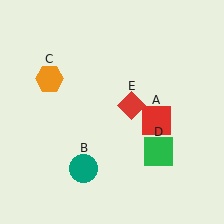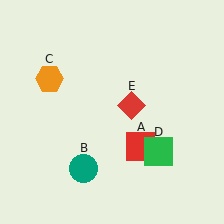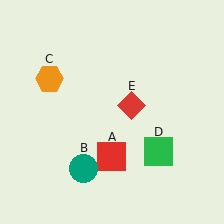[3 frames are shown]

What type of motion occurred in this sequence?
The red square (object A) rotated clockwise around the center of the scene.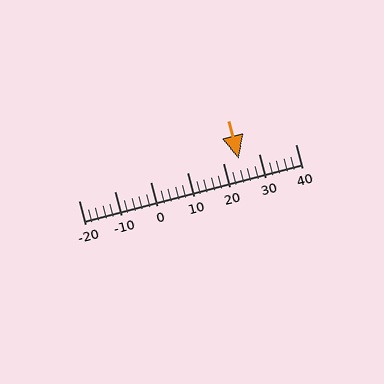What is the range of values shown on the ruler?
The ruler shows values from -20 to 40.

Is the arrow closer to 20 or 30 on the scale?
The arrow is closer to 20.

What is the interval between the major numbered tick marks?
The major tick marks are spaced 10 units apart.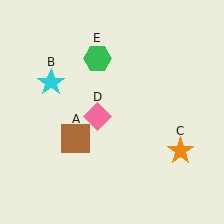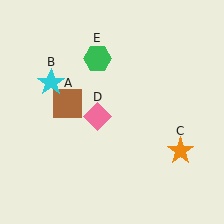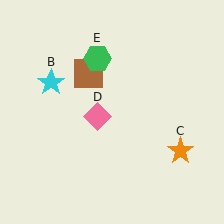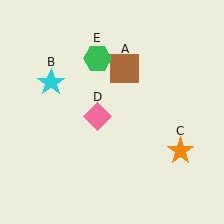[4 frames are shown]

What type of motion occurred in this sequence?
The brown square (object A) rotated clockwise around the center of the scene.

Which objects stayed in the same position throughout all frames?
Cyan star (object B) and orange star (object C) and pink diamond (object D) and green hexagon (object E) remained stationary.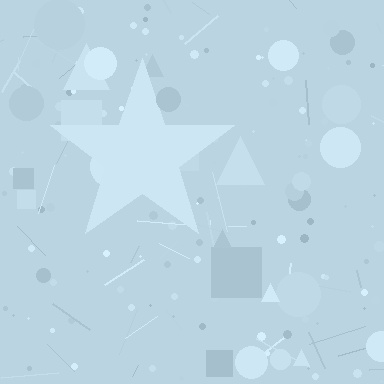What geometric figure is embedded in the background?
A star is embedded in the background.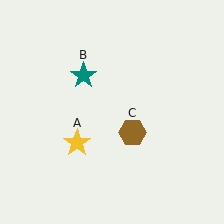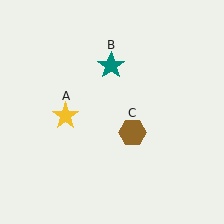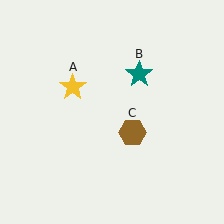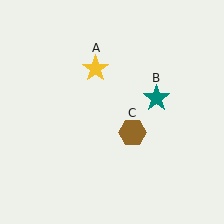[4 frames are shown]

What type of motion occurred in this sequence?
The yellow star (object A), teal star (object B) rotated clockwise around the center of the scene.